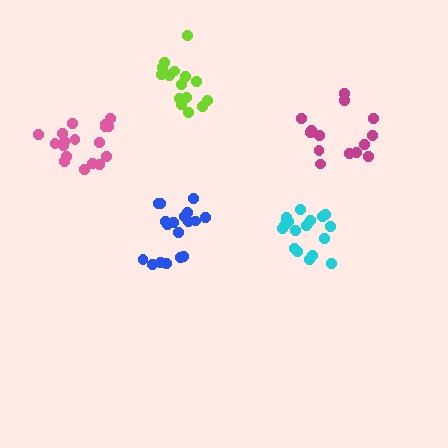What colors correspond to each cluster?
The clusters are colored: lime, magenta, blue, pink, cyan.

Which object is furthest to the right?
The magenta cluster is rightmost.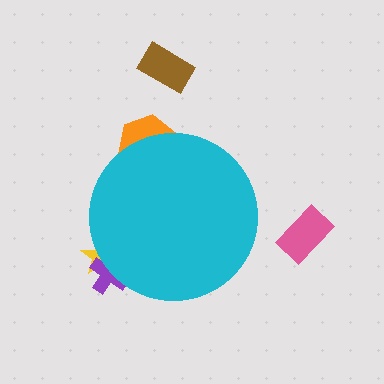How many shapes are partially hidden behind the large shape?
3 shapes are partially hidden.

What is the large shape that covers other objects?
A cyan circle.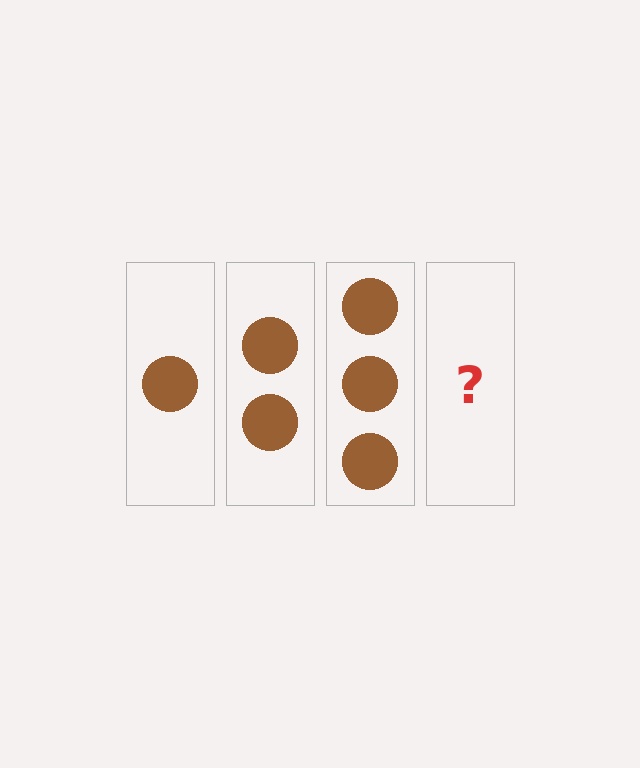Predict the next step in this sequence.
The next step is 4 circles.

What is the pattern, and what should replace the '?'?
The pattern is that each step adds one more circle. The '?' should be 4 circles.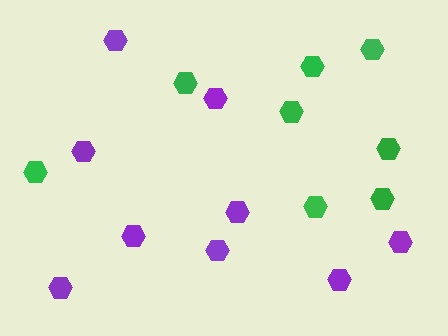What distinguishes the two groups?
There are 2 groups: one group of green hexagons (8) and one group of purple hexagons (9).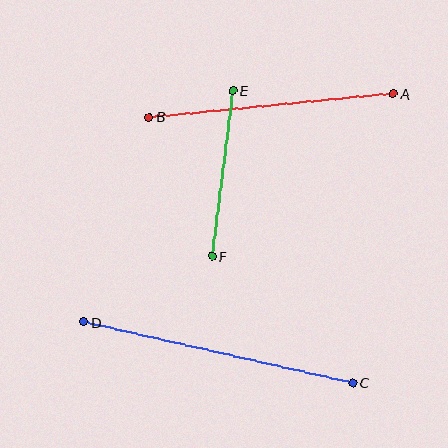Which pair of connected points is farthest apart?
Points C and D are farthest apart.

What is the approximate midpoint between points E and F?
The midpoint is at approximately (222, 173) pixels.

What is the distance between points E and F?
The distance is approximately 167 pixels.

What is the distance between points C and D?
The distance is approximately 276 pixels.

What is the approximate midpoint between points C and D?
The midpoint is at approximately (218, 352) pixels.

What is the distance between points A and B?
The distance is approximately 245 pixels.